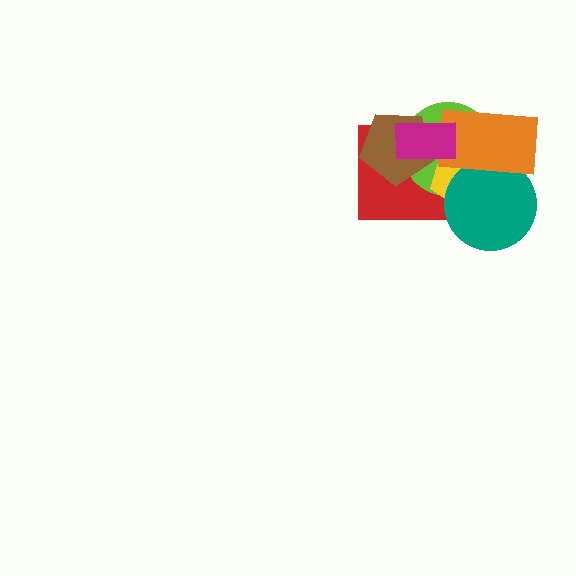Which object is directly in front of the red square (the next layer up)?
The lime circle is directly in front of the red square.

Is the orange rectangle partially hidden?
Yes, it is partially covered by another shape.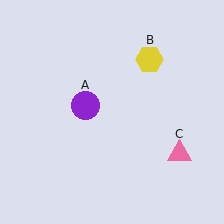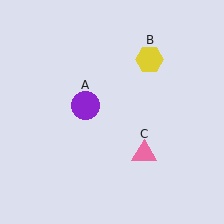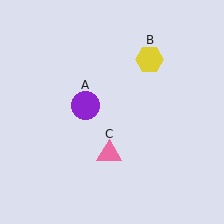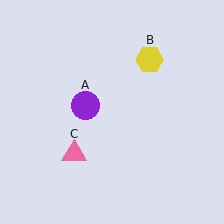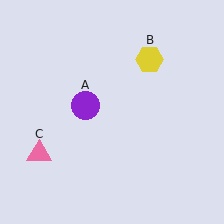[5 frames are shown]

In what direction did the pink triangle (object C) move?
The pink triangle (object C) moved left.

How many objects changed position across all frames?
1 object changed position: pink triangle (object C).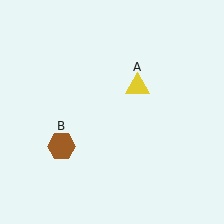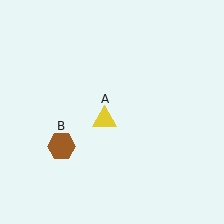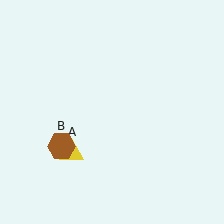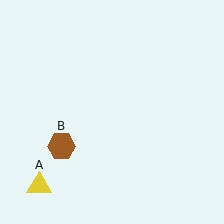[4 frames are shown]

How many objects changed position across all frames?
1 object changed position: yellow triangle (object A).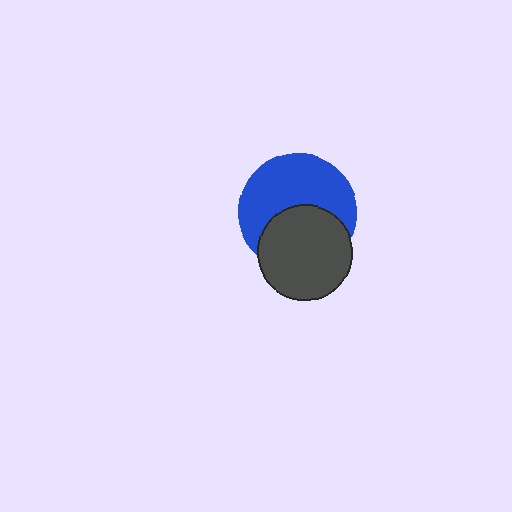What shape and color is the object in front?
The object in front is a dark gray circle.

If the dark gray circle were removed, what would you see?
You would see the complete blue circle.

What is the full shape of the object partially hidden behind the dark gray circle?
The partially hidden object is a blue circle.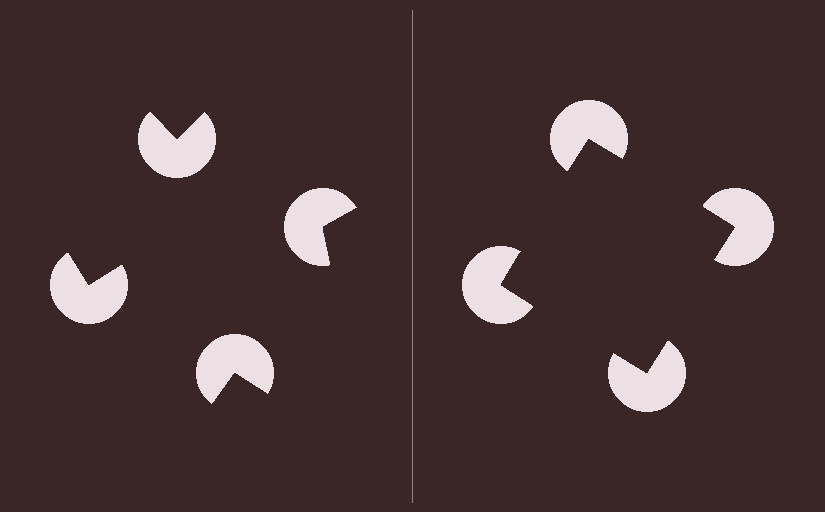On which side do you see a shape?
An illusory square appears on the right side. On the left side the wedge cuts are rotated, so no coherent shape forms.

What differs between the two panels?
The pac-man discs are positioned identically on both sides; only the wedge orientations differ. On the right they align to a square; on the left they are misaligned.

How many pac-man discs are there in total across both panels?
8 — 4 on each side.